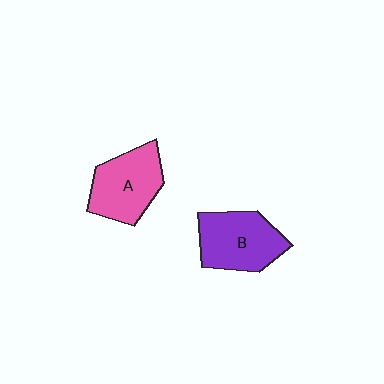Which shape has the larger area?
Shape B (purple).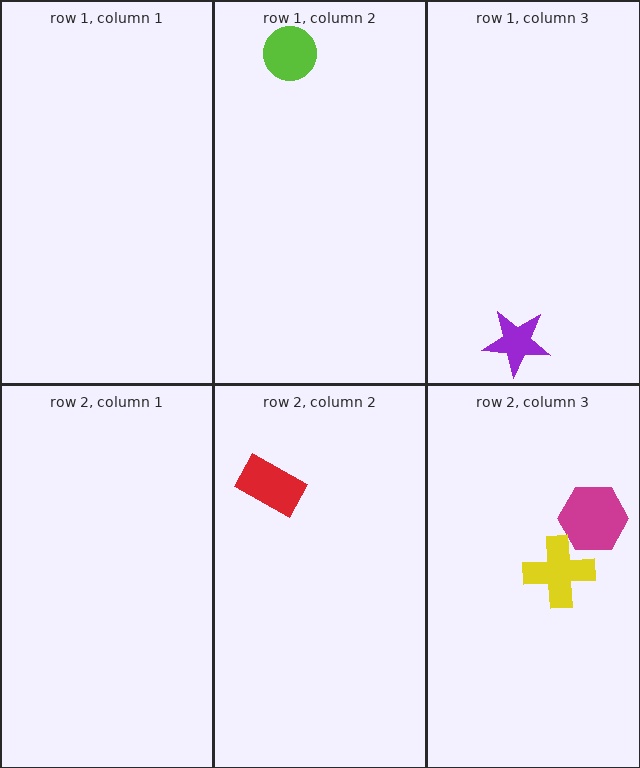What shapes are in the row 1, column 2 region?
The lime circle.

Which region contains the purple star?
The row 1, column 3 region.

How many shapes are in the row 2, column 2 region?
1.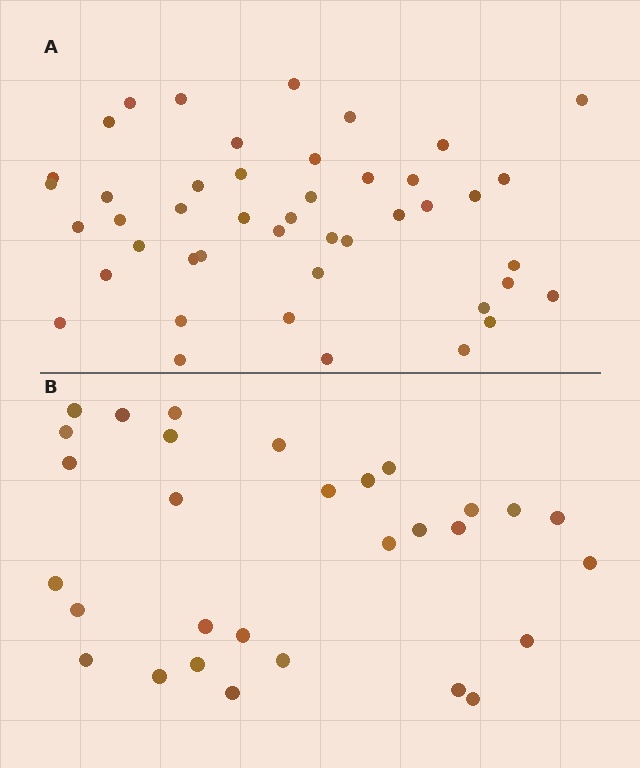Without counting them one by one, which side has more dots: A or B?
Region A (the top region) has more dots.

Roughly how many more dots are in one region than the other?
Region A has approximately 15 more dots than region B.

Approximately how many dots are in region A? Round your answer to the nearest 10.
About 40 dots. (The exact count is 45, which rounds to 40.)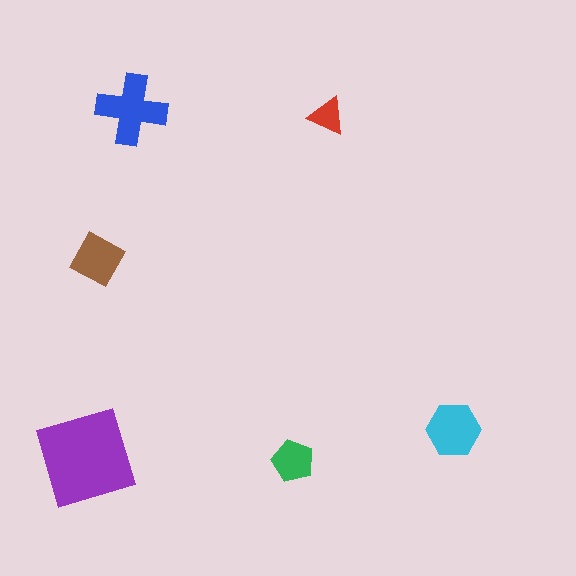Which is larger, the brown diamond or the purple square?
The purple square.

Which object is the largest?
The purple square.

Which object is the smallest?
The red triangle.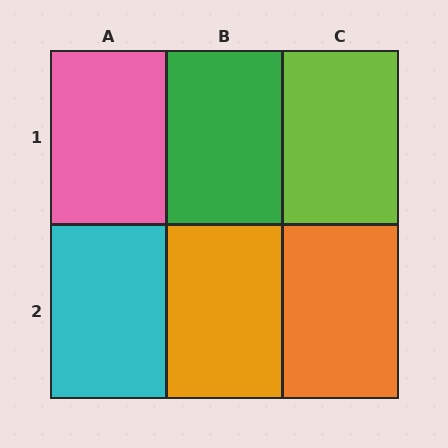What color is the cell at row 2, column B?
Orange.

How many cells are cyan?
1 cell is cyan.